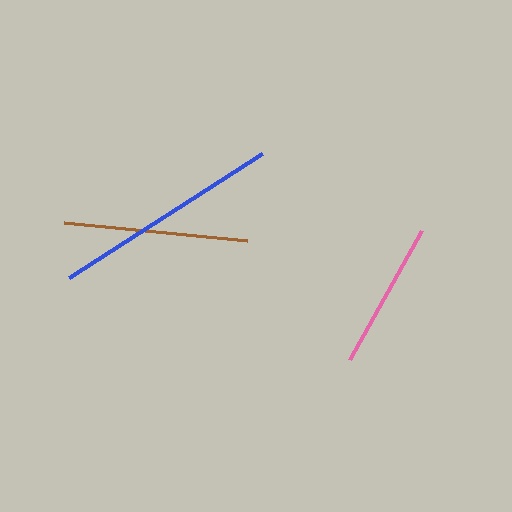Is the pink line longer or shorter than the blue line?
The blue line is longer than the pink line.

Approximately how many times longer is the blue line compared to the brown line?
The blue line is approximately 1.3 times the length of the brown line.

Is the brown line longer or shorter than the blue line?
The blue line is longer than the brown line.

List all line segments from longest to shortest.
From longest to shortest: blue, brown, pink.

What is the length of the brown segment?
The brown segment is approximately 184 pixels long.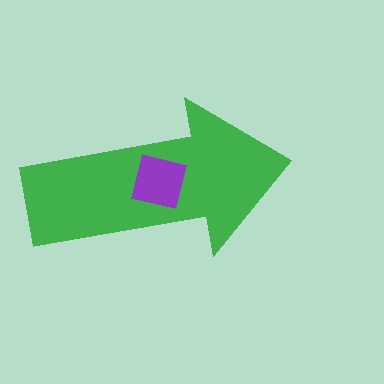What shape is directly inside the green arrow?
The purple square.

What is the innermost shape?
The purple square.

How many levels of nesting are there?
2.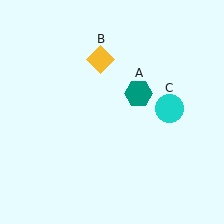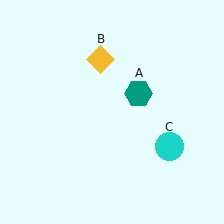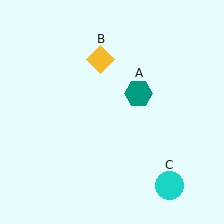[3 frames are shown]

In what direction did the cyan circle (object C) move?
The cyan circle (object C) moved down.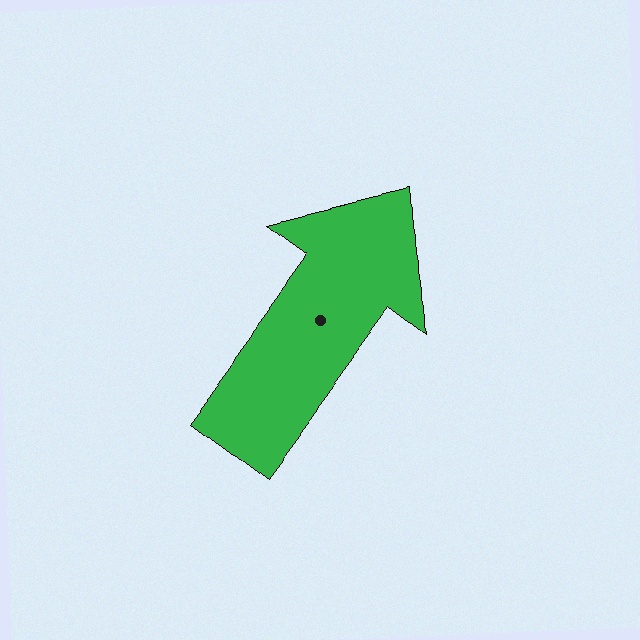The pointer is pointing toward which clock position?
Roughly 1 o'clock.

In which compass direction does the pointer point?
Northeast.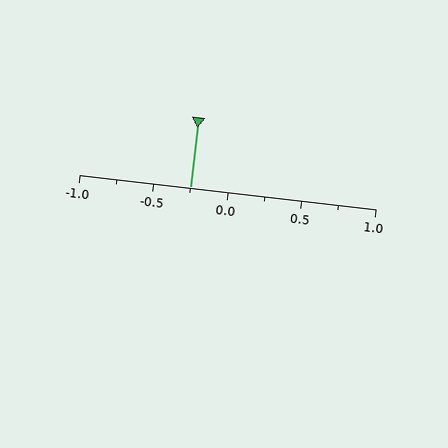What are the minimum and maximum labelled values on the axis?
The axis runs from -1.0 to 1.0.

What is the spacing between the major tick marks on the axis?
The major ticks are spaced 0.5 apart.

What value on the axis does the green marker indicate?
The marker indicates approximately -0.25.